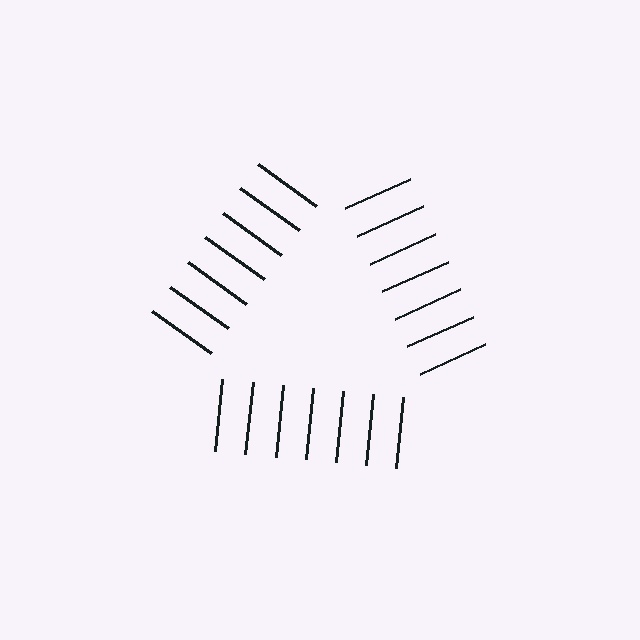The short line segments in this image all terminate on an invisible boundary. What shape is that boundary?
An illusory triangle — the line segments terminate on its edges but no continuous stroke is drawn.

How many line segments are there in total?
21 — 7 along each of the 3 edges.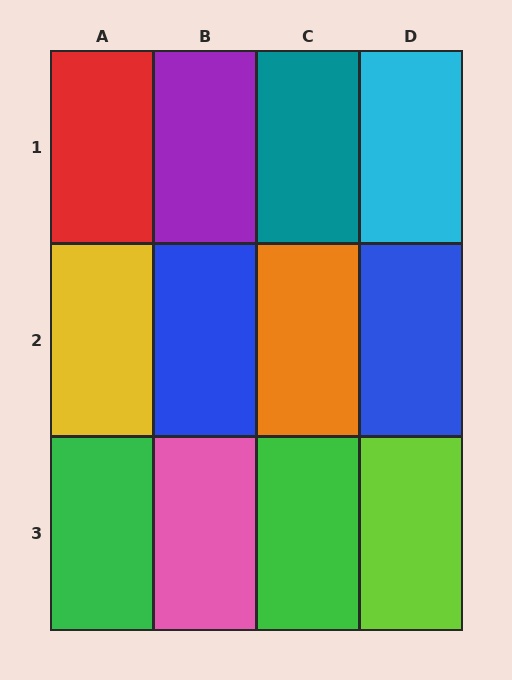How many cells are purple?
1 cell is purple.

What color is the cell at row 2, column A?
Yellow.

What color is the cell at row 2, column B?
Blue.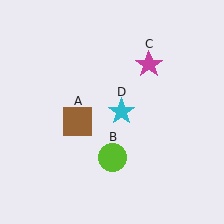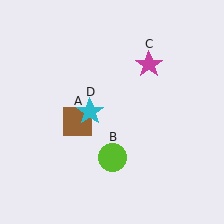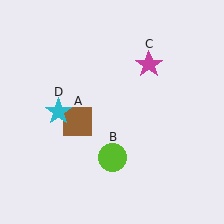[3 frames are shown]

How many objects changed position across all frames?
1 object changed position: cyan star (object D).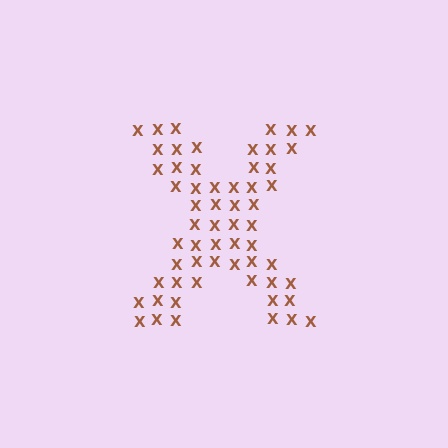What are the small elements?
The small elements are letter X's.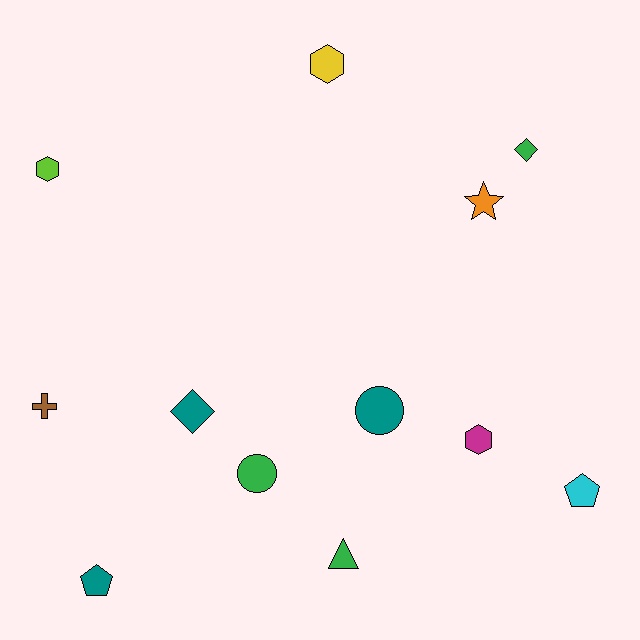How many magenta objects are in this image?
There is 1 magenta object.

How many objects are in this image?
There are 12 objects.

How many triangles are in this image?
There is 1 triangle.